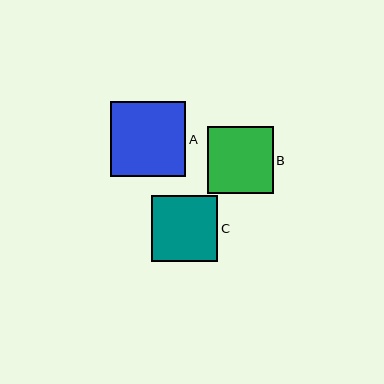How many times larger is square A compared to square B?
Square A is approximately 1.1 times the size of square B.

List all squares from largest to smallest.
From largest to smallest: A, B, C.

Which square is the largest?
Square A is the largest with a size of approximately 75 pixels.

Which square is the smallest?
Square C is the smallest with a size of approximately 66 pixels.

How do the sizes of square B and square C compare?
Square B and square C are approximately the same size.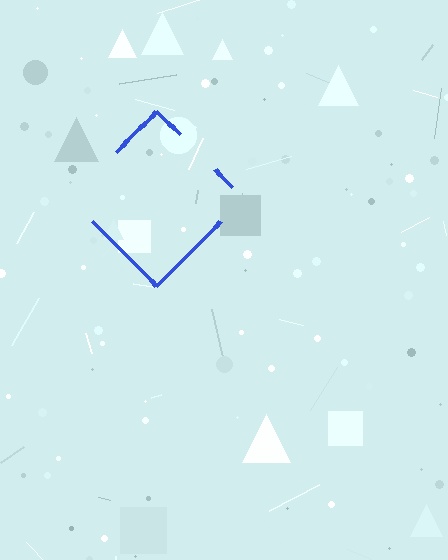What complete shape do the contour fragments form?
The contour fragments form a diamond.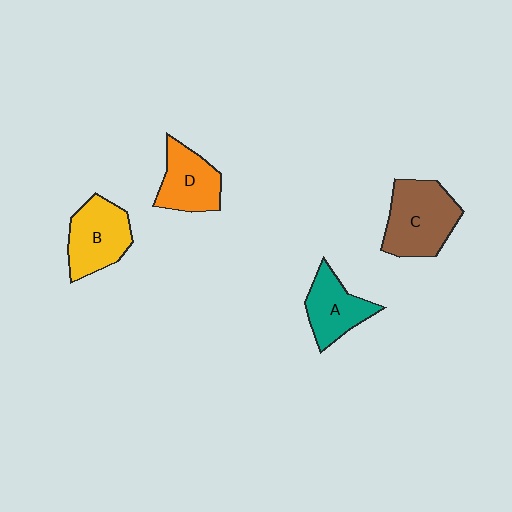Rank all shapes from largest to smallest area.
From largest to smallest: C (brown), B (yellow), D (orange), A (teal).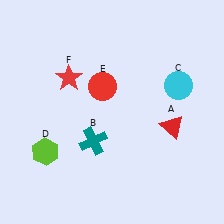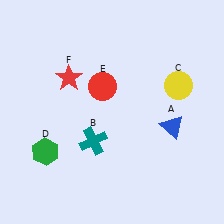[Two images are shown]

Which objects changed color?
A changed from red to blue. C changed from cyan to yellow. D changed from lime to green.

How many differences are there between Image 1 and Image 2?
There are 3 differences between the two images.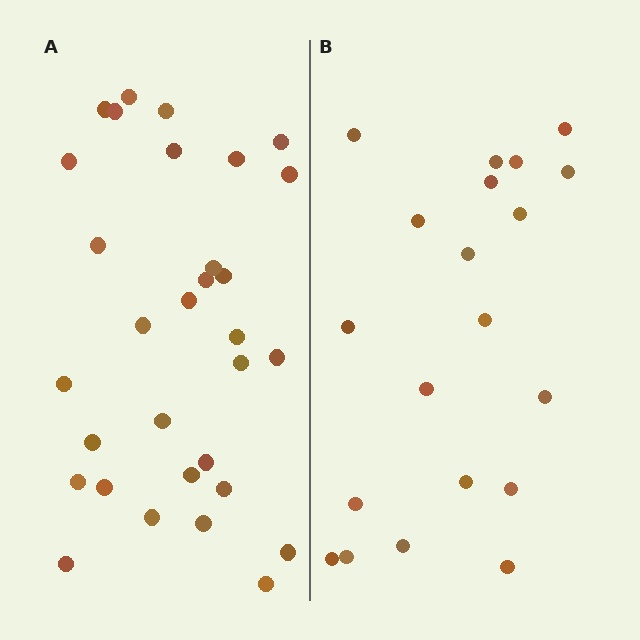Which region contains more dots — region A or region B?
Region A (the left region) has more dots.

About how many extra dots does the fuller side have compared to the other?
Region A has roughly 12 or so more dots than region B.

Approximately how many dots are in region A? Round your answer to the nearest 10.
About 30 dots. (The exact count is 31, which rounds to 30.)